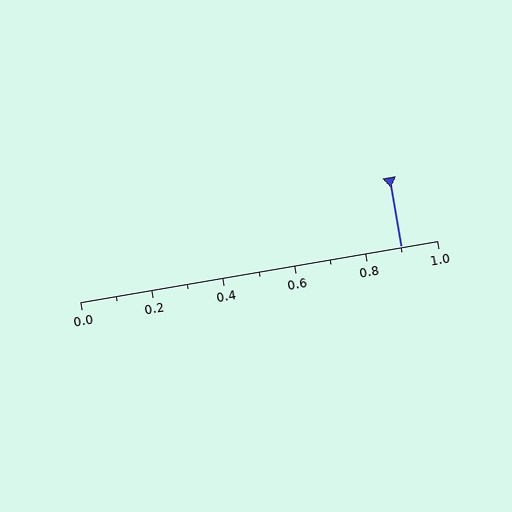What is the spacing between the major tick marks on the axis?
The major ticks are spaced 0.2 apart.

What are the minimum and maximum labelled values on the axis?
The axis runs from 0.0 to 1.0.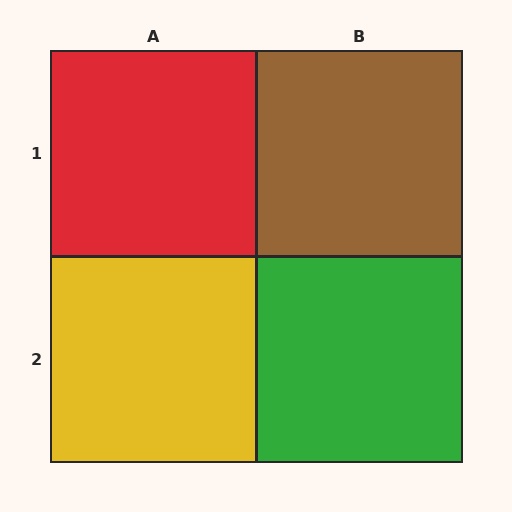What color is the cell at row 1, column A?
Red.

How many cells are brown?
1 cell is brown.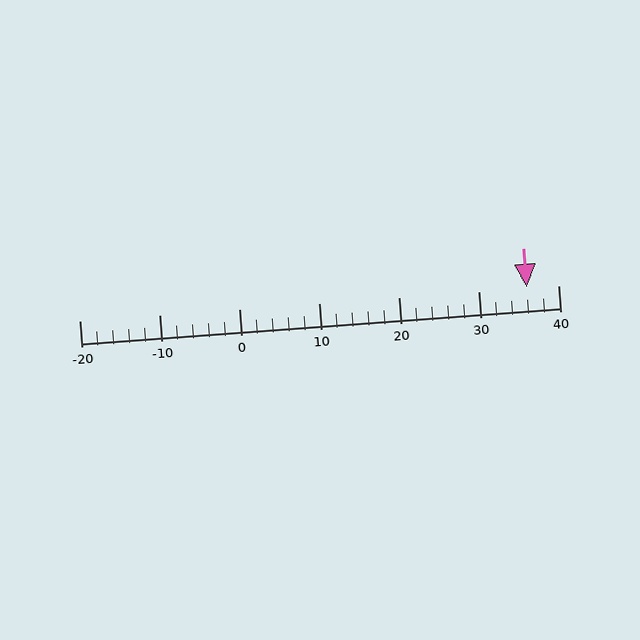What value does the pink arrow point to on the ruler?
The pink arrow points to approximately 36.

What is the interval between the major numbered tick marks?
The major tick marks are spaced 10 units apart.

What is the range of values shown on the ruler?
The ruler shows values from -20 to 40.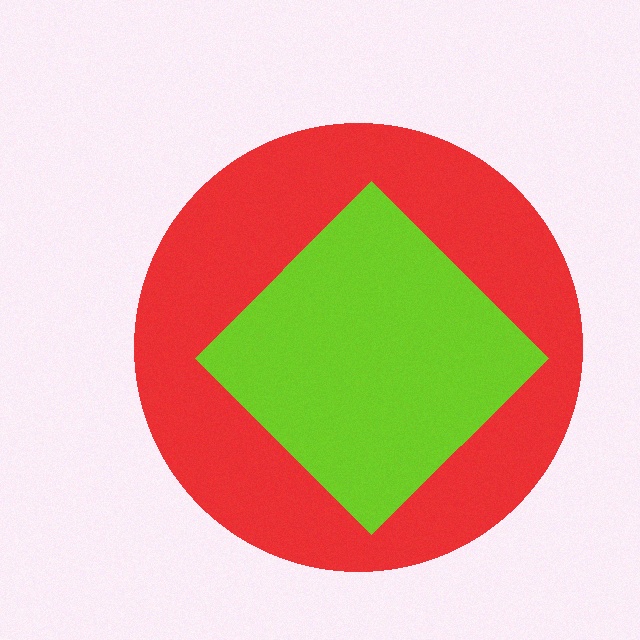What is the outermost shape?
The red circle.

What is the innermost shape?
The lime diamond.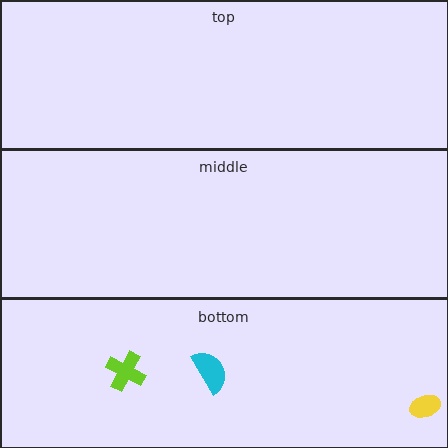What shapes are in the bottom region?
The yellow ellipse, the lime cross, the cyan semicircle.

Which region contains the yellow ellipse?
The bottom region.